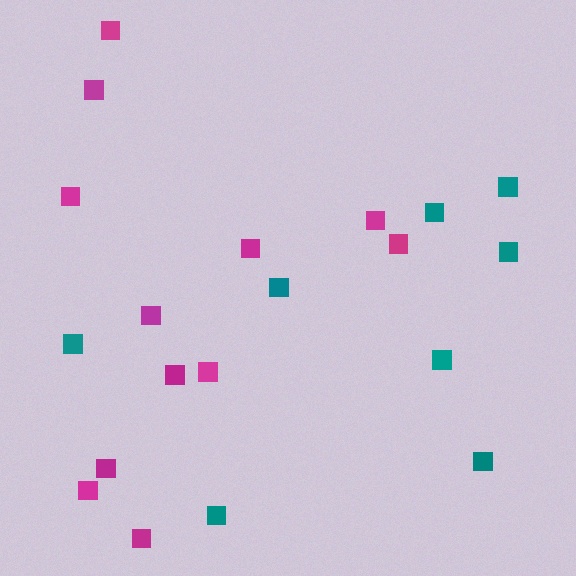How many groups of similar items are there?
There are 2 groups: one group of magenta squares (12) and one group of teal squares (8).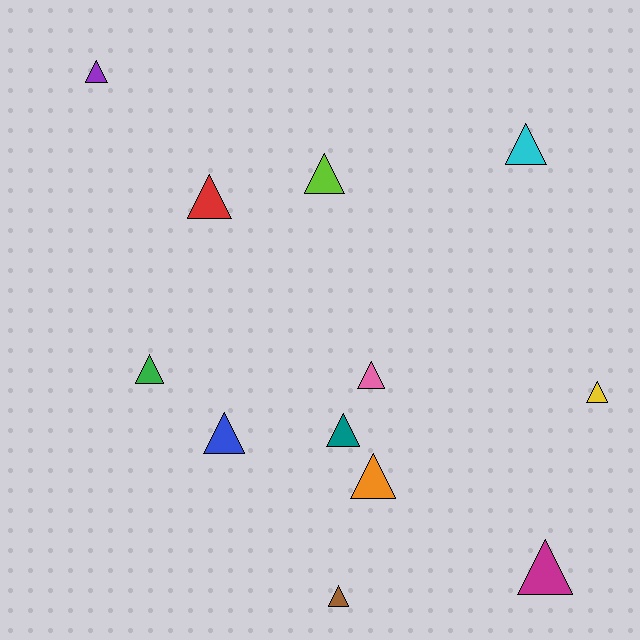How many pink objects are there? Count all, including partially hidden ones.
There is 1 pink object.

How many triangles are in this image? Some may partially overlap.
There are 12 triangles.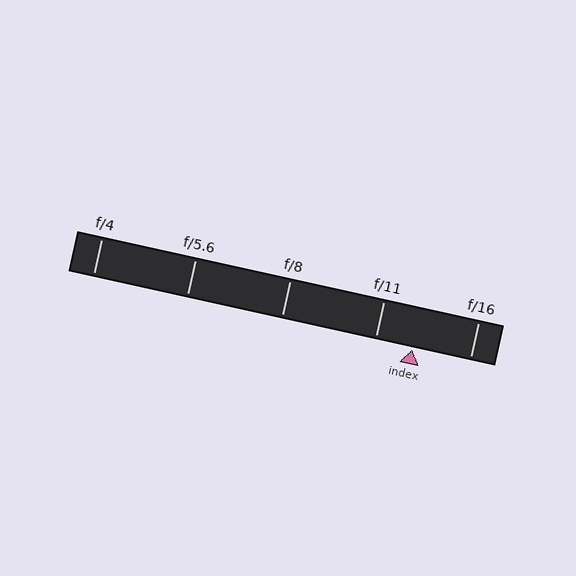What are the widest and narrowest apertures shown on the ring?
The widest aperture shown is f/4 and the narrowest is f/16.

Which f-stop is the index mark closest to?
The index mark is closest to f/11.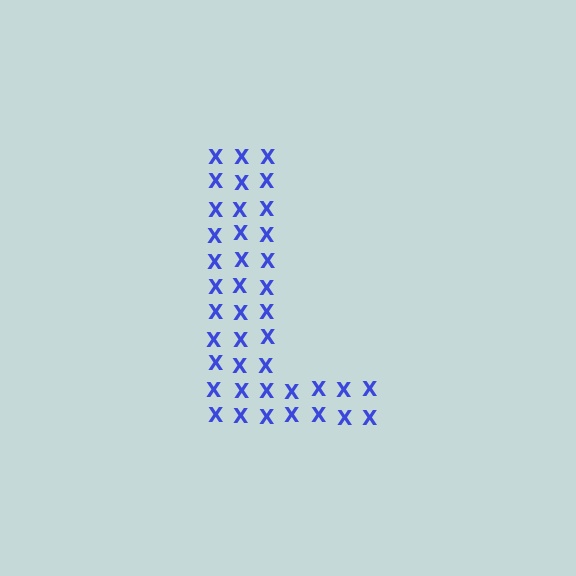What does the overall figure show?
The overall figure shows the letter L.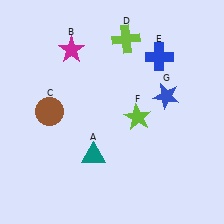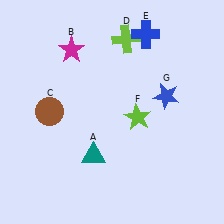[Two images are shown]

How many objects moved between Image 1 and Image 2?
1 object moved between the two images.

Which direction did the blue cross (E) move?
The blue cross (E) moved up.